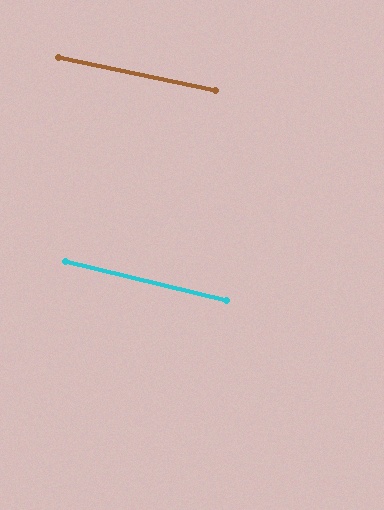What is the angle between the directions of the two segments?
Approximately 2 degrees.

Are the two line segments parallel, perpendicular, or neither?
Parallel — their directions differ by only 2.0°.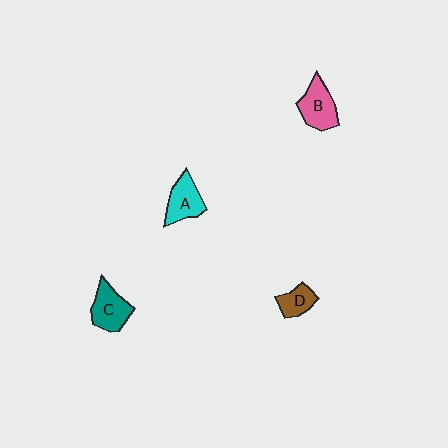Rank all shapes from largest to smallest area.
From largest to smallest: B (pink), C (teal), A (cyan), D (brown).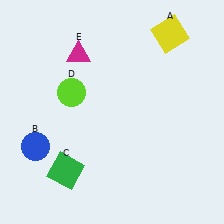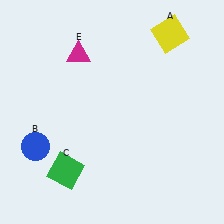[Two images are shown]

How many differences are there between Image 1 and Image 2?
There is 1 difference between the two images.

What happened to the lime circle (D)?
The lime circle (D) was removed in Image 2. It was in the top-left area of Image 1.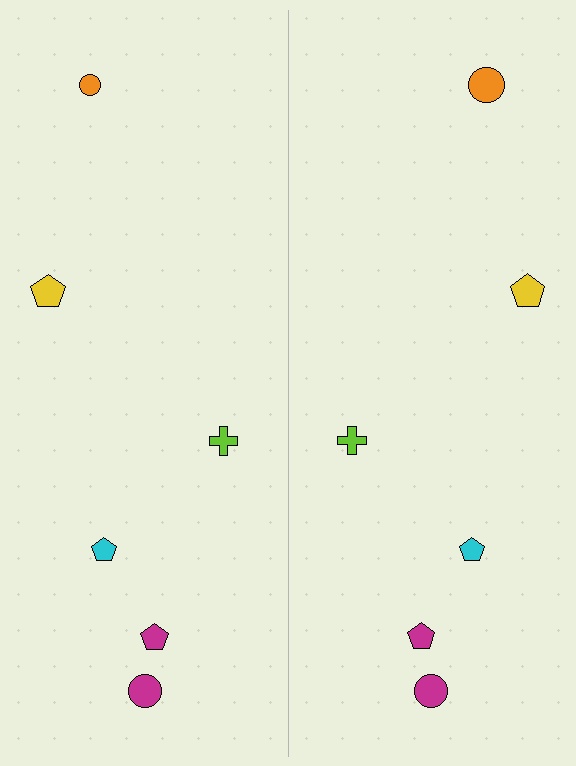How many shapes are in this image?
There are 12 shapes in this image.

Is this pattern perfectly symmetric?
No, the pattern is not perfectly symmetric. The orange circle on the right side has a different size than its mirror counterpart.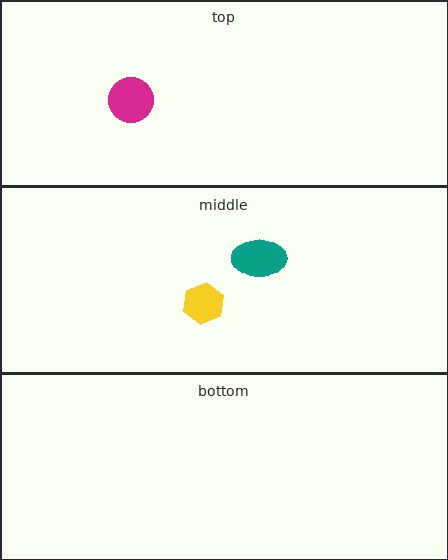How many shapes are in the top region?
1.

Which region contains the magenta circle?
The top region.